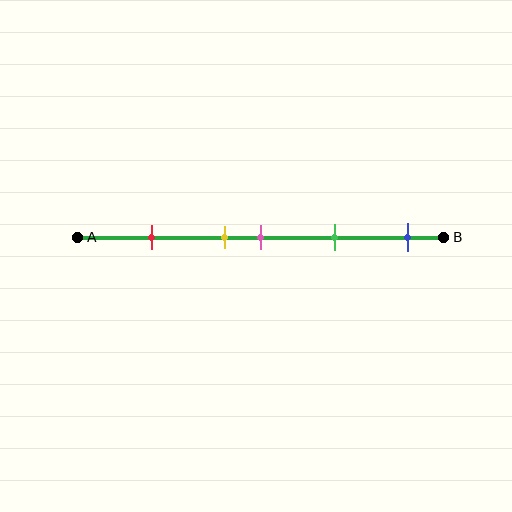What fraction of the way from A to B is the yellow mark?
The yellow mark is approximately 40% (0.4) of the way from A to B.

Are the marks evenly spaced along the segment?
No, the marks are not evenly spaced.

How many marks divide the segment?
There are 5 marks dividing the segment.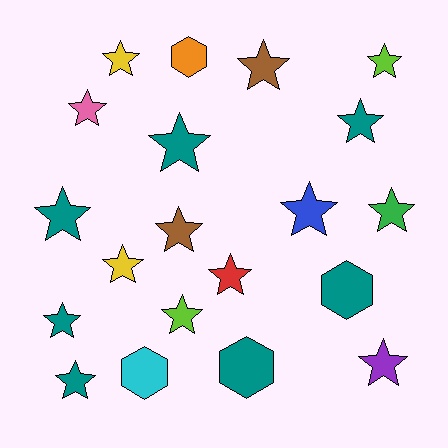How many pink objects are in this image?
There is 1 pink object.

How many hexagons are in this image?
There are 4 hexagons.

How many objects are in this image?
There are 20 objects.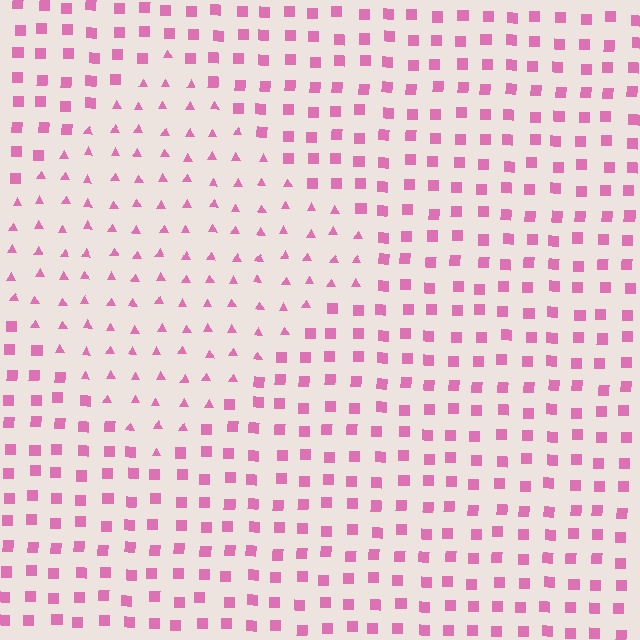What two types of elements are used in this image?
The image uses triangles inside the diamond region and squares outside it.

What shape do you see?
I see a diamond.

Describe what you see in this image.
The image is filled with small pink elements arranged in a uniform grid. A diamond-shaped region contains triangles, while the surrounding area contains squares. The boundary is defined purely by the change in element shape.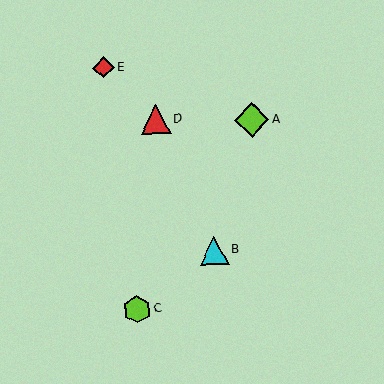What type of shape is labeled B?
Shape B is a cyan triangle.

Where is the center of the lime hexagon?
The center of the lime hexagon is at (137, 310).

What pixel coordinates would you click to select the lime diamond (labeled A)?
Click at (252, 120) to select the lime diamond A.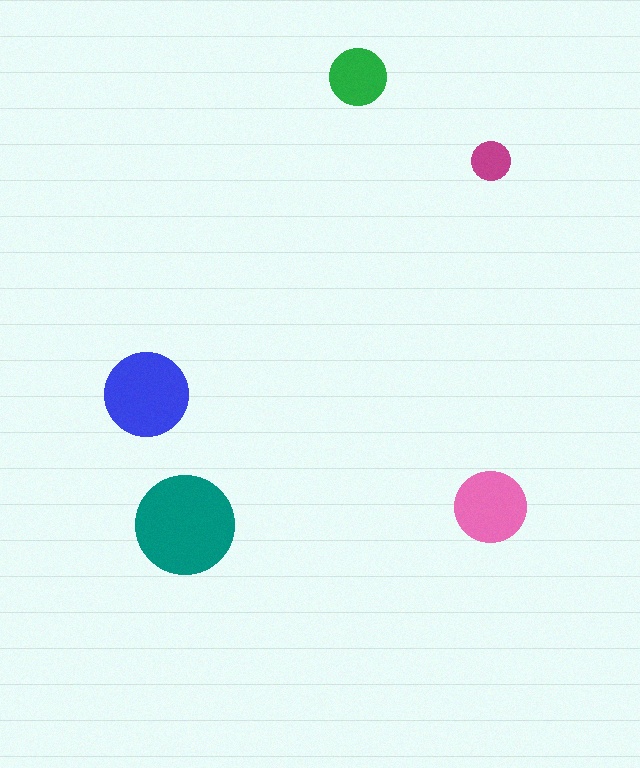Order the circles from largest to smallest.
the teal one, the blue one, the pink one, the green one, the magenta one.